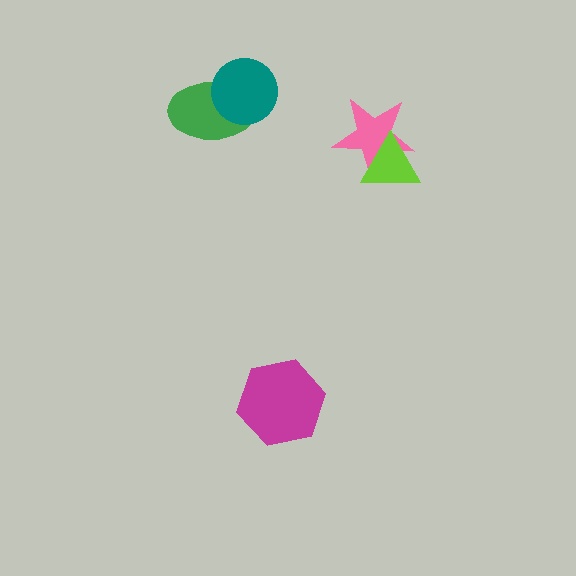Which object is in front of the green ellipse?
The teal circle is in front of the green ellipse.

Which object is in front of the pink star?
The lime triangle is in front of the pink star.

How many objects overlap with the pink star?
1 object overlaps with the pink star.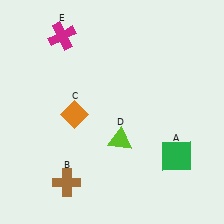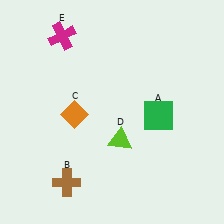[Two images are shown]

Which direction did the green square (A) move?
The green square (A) moved up.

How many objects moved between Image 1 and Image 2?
1 object moved between the two images.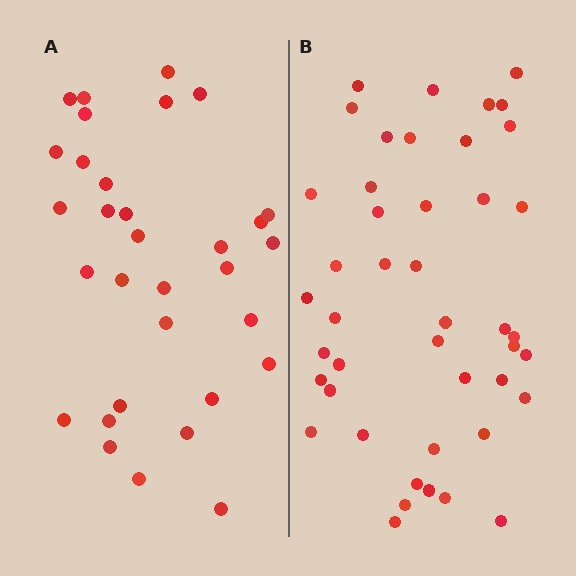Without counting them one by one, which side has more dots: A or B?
Region B (the right region) has more dots.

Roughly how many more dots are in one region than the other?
Region B has roughly 12 or so more dots than region A.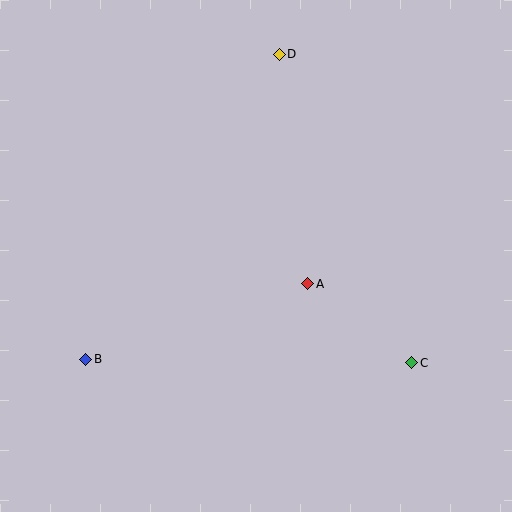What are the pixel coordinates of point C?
Point C is at (412, 363).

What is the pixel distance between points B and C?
The distance between B and C is 326 pixels.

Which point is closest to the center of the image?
Point A at (308, 284) is closest to the center.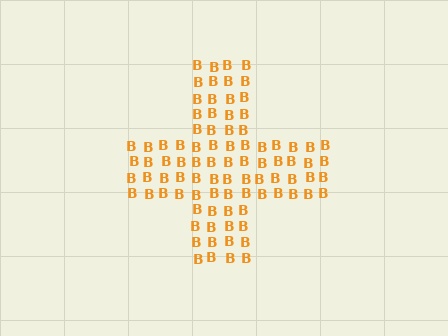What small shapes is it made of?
It is made of small letter B's.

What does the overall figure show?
The overall figure shows a cross.